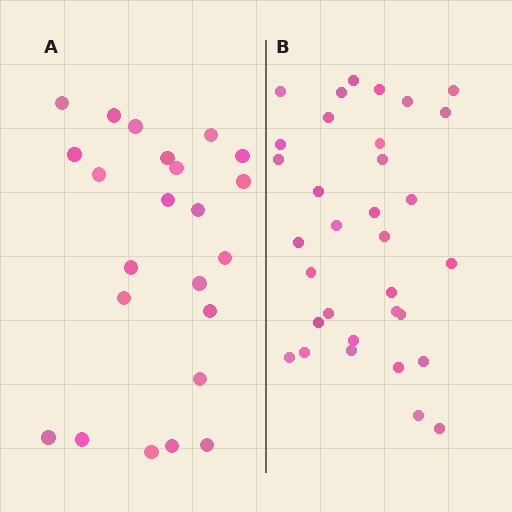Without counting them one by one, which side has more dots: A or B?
Region B (the right region) has more dots.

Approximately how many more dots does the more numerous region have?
Region B has roughly 10 or so more dots than region A.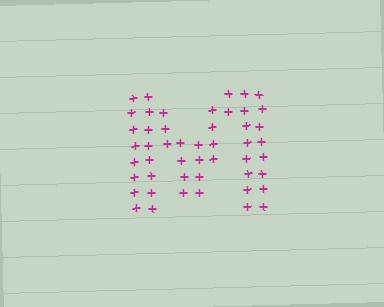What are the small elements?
The small elements are plus signs.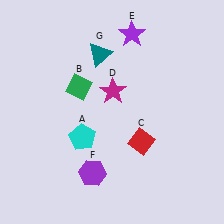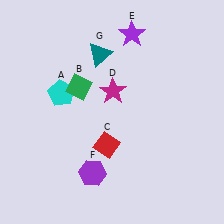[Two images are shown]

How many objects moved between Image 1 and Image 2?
2 objects moved between the two images.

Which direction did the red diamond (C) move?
The red diamond (C) moved left.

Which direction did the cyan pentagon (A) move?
The cyan pentagon (A) moved up.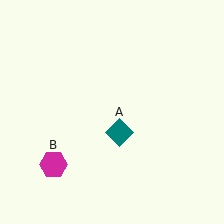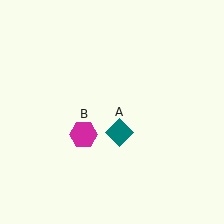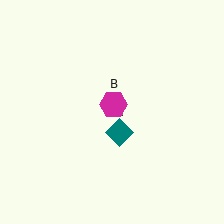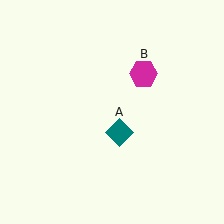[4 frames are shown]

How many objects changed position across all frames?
1 object changed position: magenta hexagon (object B).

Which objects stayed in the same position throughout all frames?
Teal diamond (object A) remained stationary.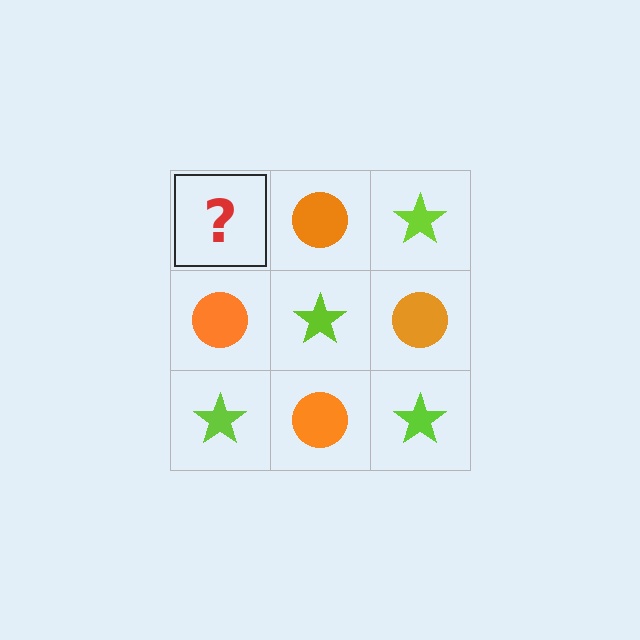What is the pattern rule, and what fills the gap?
The rule is that it alternates lime star and orange circle in a checkerboard pattern. The gap should be filled with a lime star.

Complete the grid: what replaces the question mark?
The question mark should be replaced with a lime star.